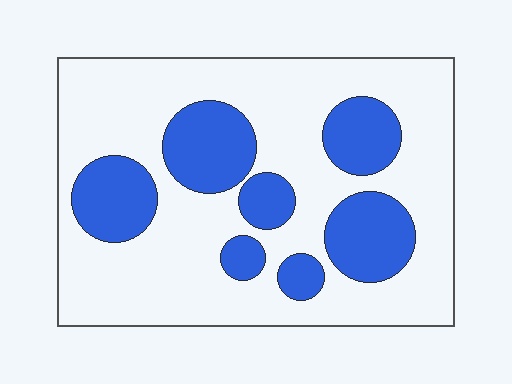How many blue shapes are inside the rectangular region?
7.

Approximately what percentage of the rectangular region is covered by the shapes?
Approximately 30%.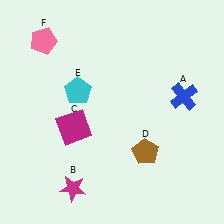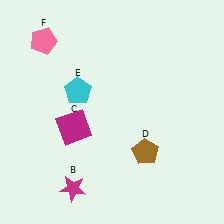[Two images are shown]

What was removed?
The blue cross (A) was removed in Image 2.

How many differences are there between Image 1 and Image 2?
There is 1 difference between the two images.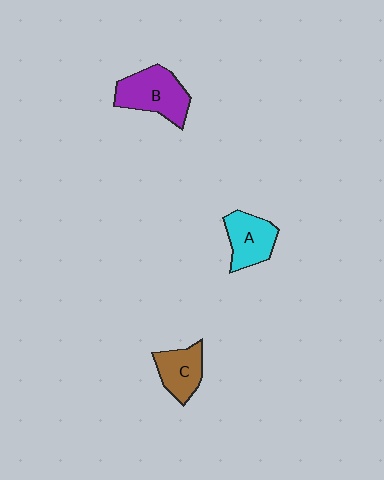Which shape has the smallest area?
Shape C (brown).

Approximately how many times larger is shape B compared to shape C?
Approximately 1.4 times.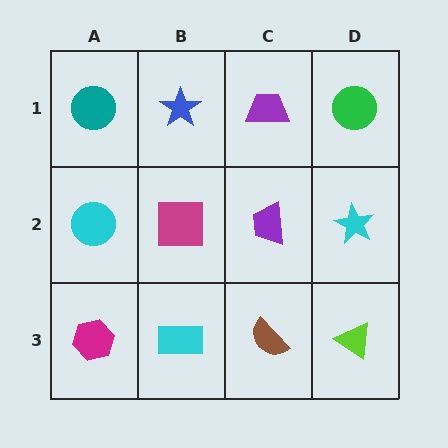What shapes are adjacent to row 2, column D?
A green circle (row 1, column D), a lime triangle (row 3, column D), a purple trapezoid (row 2, column C).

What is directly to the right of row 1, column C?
A green circle.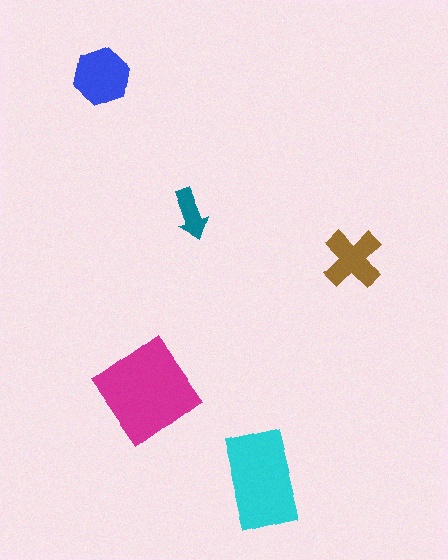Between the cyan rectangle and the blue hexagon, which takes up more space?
The cyan rectangle.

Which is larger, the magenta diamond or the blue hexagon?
The magenta diamond.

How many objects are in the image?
There are 5 objects in the image.